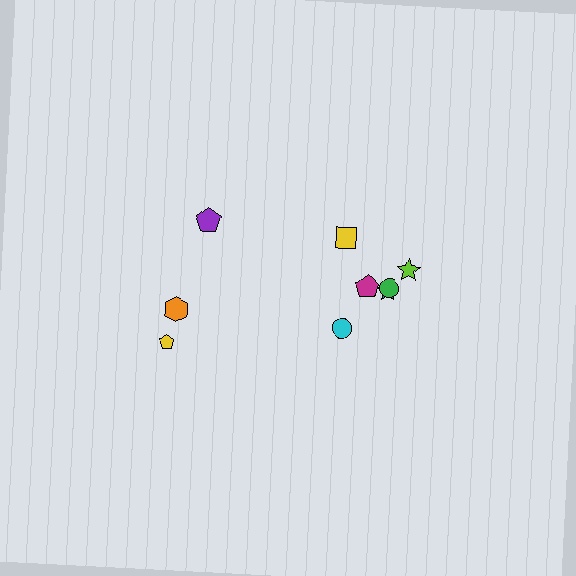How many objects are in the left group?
There are 3 objects.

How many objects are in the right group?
There are 6 objects.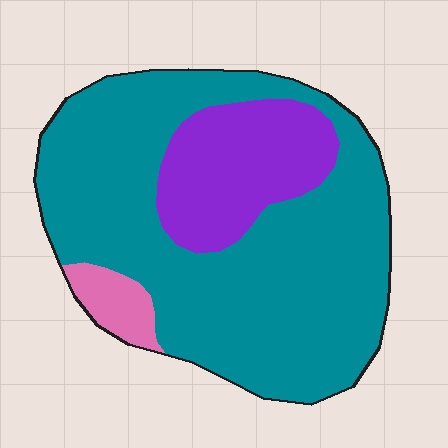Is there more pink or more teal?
Teal.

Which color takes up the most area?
Teal, at roughly 75%.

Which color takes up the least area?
Pink, at roughly 5%.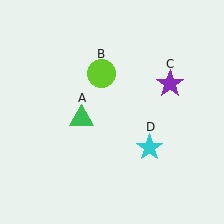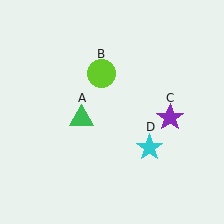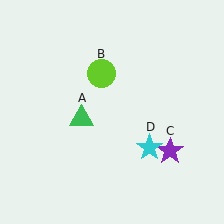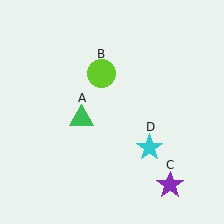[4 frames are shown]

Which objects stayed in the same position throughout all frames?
Green triangle (object A) and lime circle (object B) and cyan star (object D) remained stationary.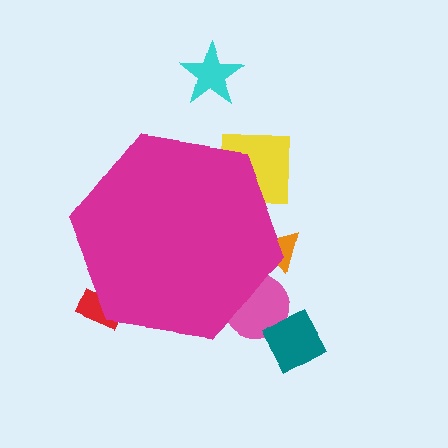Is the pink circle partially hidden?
Yes, the pink circle is partially hidden behind the magenta hexagon.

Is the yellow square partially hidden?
Yes, the yellow square is partially hidden behind the magenta hexagon.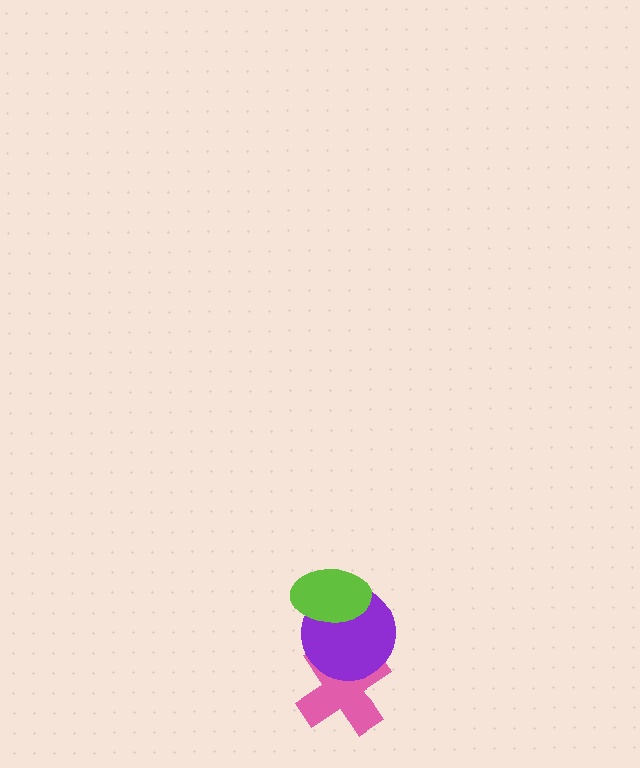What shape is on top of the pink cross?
The purple circle is on top of the pink cross.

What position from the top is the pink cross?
The pink cross is 3rd from the top.